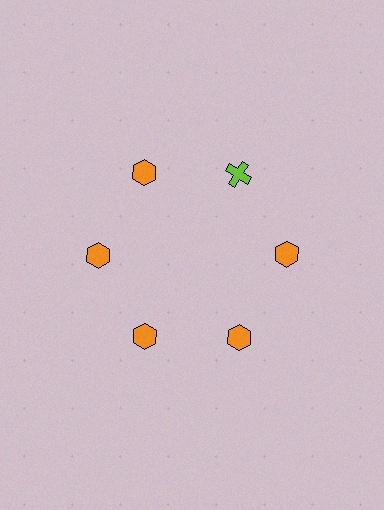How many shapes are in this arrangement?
There are 6 shapes arranged in a ring pattern.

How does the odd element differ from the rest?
It differs in both color (lime instead of orange) and shape (cross instead of hexagon).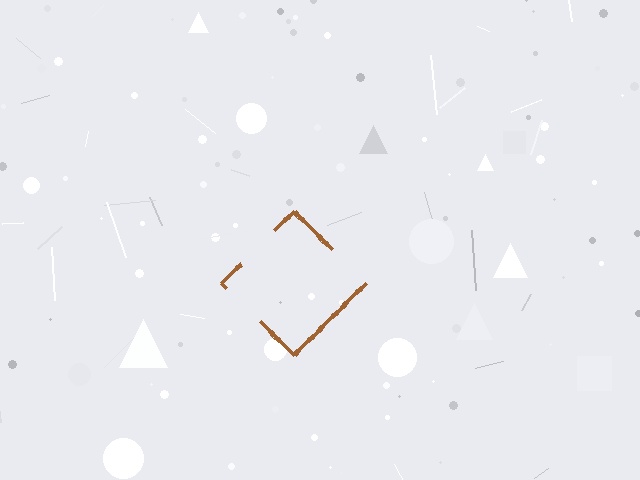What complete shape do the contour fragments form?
The contour fragments form a diamond.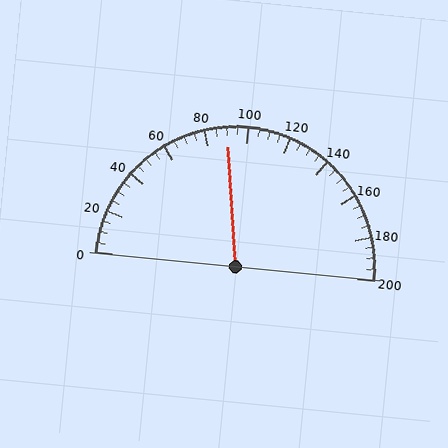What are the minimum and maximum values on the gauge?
The gauge ranges from 0 to 200.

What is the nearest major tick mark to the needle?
The nearest major tick mark is 80.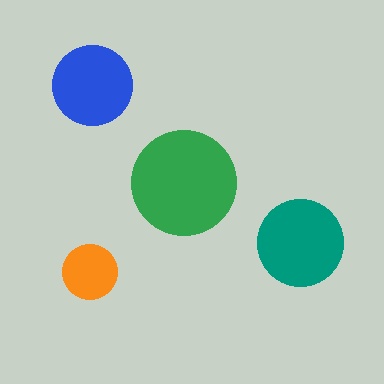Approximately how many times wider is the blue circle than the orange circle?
About 1.5 times wider.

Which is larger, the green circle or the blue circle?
The green one.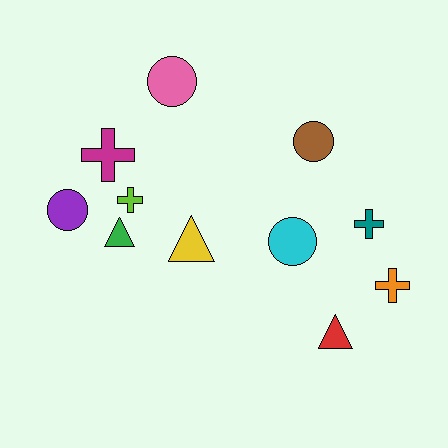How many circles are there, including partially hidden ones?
There are 4 circles.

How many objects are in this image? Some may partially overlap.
There are 11 objects.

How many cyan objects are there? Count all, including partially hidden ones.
There is 1 cyan object.